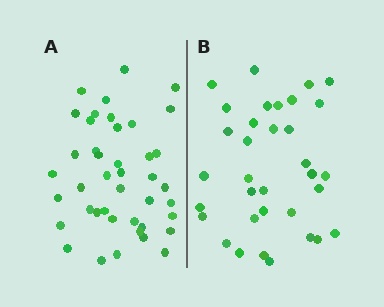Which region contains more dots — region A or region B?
Region A (the left region) has more dots.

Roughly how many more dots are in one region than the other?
Region A has roughly 8 or so more dots than region B.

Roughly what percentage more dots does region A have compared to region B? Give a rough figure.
About 25% more.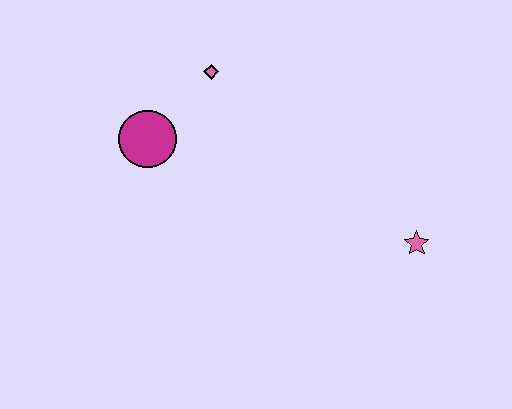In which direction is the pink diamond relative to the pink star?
The pink diamond is to the left of the pink star.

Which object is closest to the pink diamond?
The magenta circle is closest to the pink diamond.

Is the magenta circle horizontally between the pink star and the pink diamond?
No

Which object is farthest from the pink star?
The magenta circle is farthest from the pink star.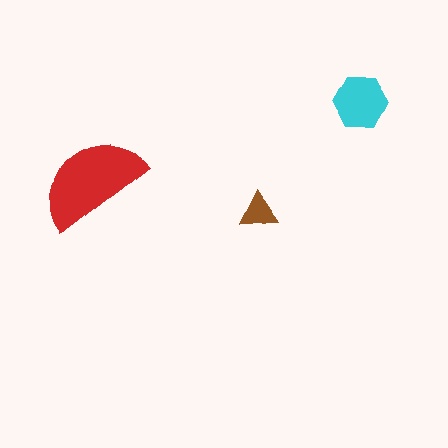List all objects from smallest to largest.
The brown triangle, the cyan hexagon, the red semicircle.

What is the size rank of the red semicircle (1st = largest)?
1st.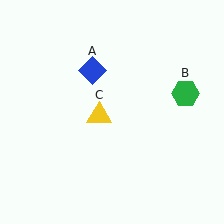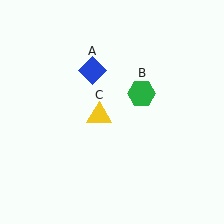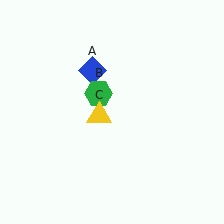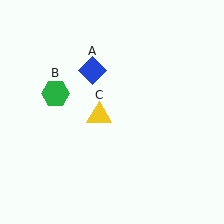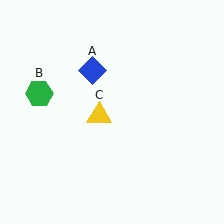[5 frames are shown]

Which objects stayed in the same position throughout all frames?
Blue diamond (object A) and yellow triangle (object C) remained stationary.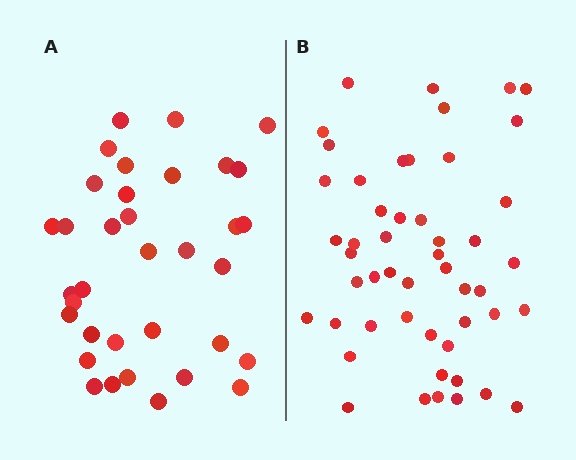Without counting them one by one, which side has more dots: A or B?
Region B (the right region) has more dots.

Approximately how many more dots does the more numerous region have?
Region B has approximately 15 more dots than region A.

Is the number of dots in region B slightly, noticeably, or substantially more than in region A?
Region B has noticeably more, but not dramatically so. The ratio is roughly 1.4 to 1.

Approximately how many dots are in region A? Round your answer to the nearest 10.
About 40 dots. (The exact count is 35, which rounds to 40.)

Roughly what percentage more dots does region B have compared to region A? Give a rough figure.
About 45% more.